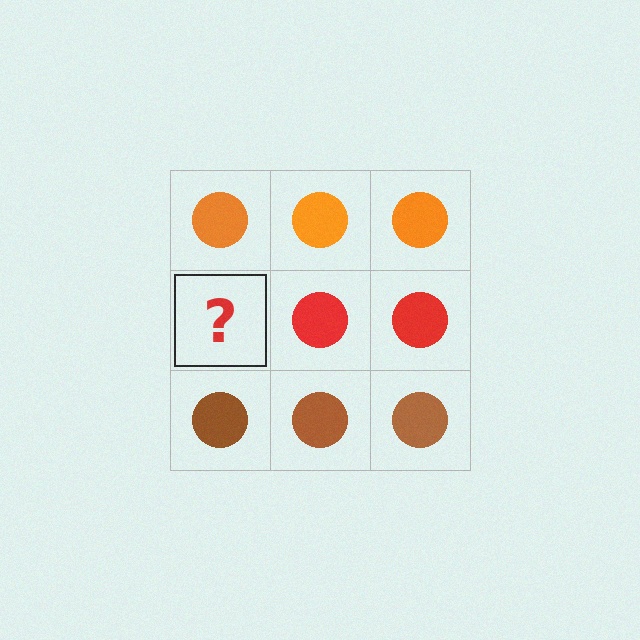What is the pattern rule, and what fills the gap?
The rule is that each row has a consistent color. The gap should be filled with a red circle.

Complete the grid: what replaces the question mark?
The question mark should be replaced with a red circle.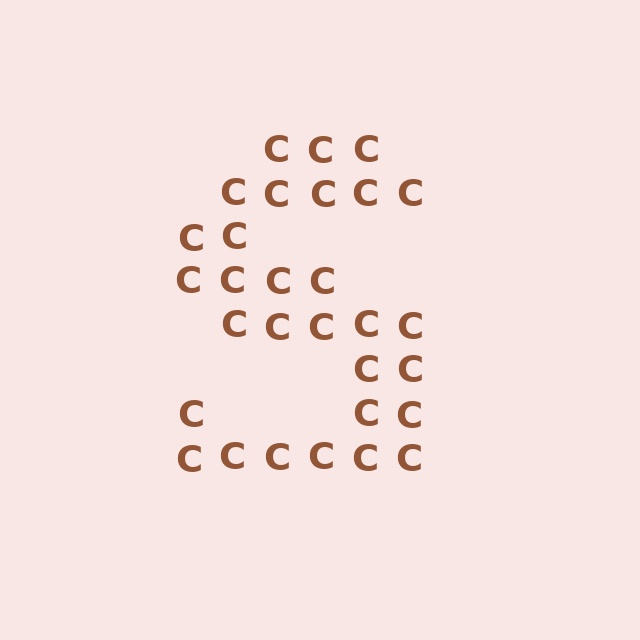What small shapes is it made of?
It is made of small letter C's.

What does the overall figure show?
The overall figure shows the letter S.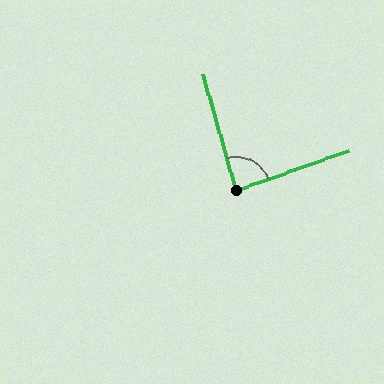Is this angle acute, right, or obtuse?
It is approximately a right angle.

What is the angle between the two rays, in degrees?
Approximately 86 degrees.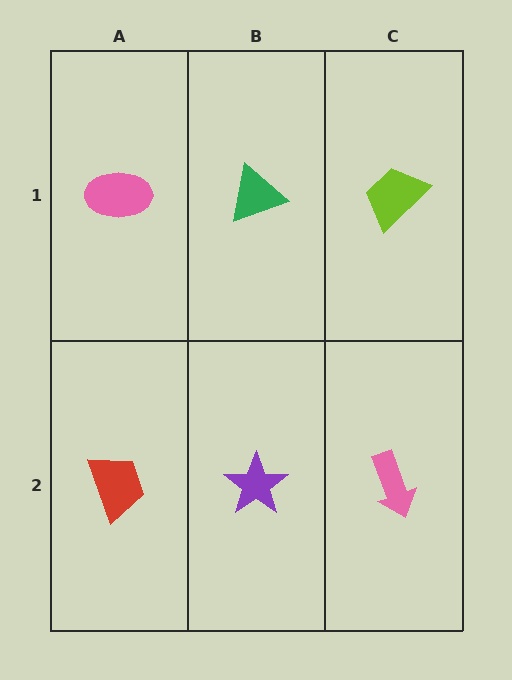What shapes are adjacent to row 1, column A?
A red trapezoid (row 2, column A), a green triangle (row 1, column B).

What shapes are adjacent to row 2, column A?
A pink ellipse (row 1, column A), a purple star (row 2, column B).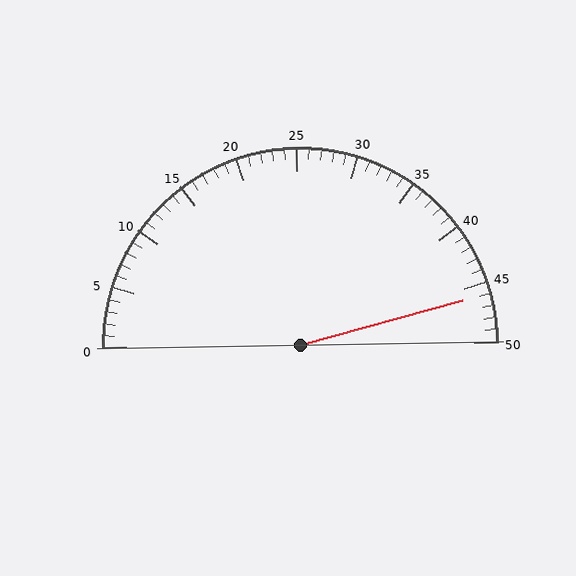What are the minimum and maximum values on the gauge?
The gauge ranges from 0 to 50.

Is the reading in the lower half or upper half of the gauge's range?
The reading is in the upper half of the range (0 to 50).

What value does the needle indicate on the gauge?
The needle indicates approximately 46.